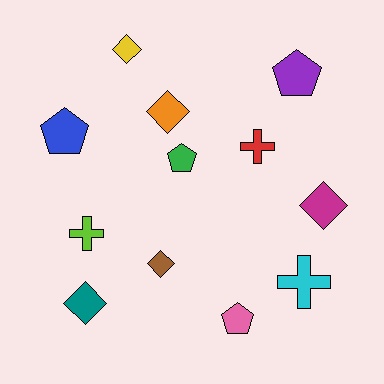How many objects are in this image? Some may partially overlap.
There are 12 objects.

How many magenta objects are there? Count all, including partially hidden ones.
There is 1 magenta object.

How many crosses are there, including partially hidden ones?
There are 3 crosses.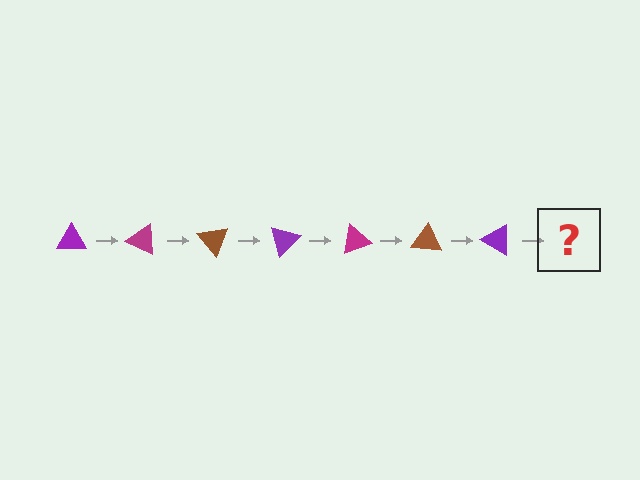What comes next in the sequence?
The next element should be a magenta triangle, rotated 175 degrees from the start.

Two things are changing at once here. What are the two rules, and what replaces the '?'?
The two rules are that it rotates 25 degrees each step and the color cycles through purple, magenta, and brown. The '?' should be a magenta triangle, rotated 175 degrees from the start.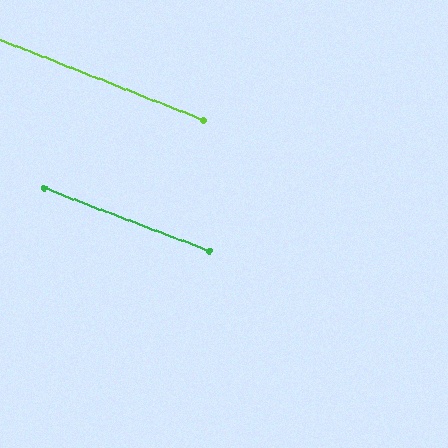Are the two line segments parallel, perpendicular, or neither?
Parallel — their directions differ by only 0.6°.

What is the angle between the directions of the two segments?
Approximately 1 degree.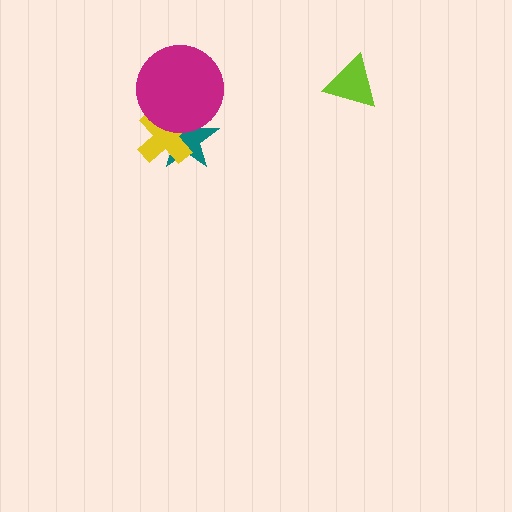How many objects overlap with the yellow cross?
2 objects overlap with the yellow cross.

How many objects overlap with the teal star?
2 objects overlap with the teal star.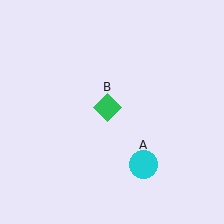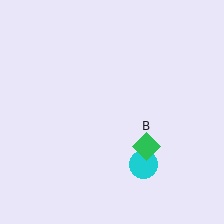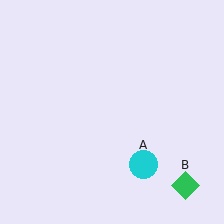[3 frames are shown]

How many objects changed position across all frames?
1 object changed position: green diamond (object B).